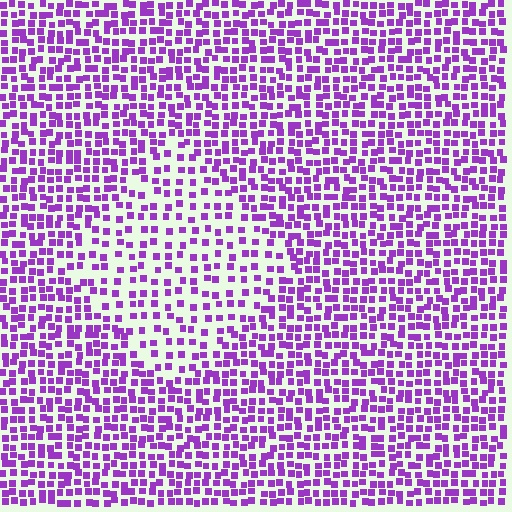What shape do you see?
I see a diamond.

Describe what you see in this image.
The image contains small purple elements arranged at two different densities. A diamond-shaped region is visible where the elements are less densely packed than the surrounding area.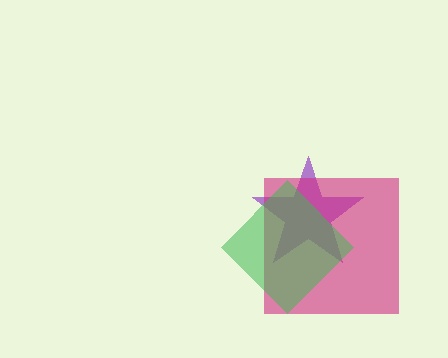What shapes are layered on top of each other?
The layered shapes are: a purple star, a magenta square, a green diamond.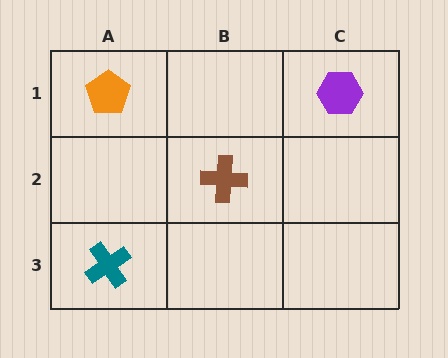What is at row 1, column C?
A purple hexagon.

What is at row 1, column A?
An orange pentagon.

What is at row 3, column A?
A teal cross.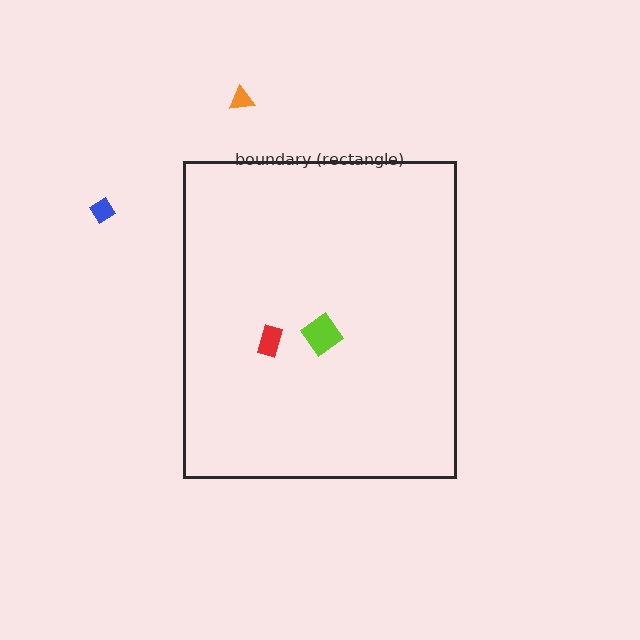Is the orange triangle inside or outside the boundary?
Outside.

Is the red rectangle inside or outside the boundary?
Inside.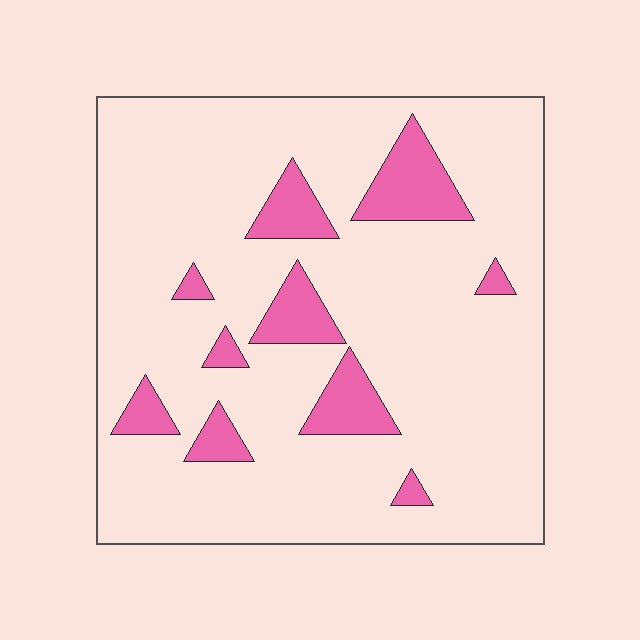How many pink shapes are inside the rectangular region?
10.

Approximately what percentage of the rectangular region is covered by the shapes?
Approximately 15%.